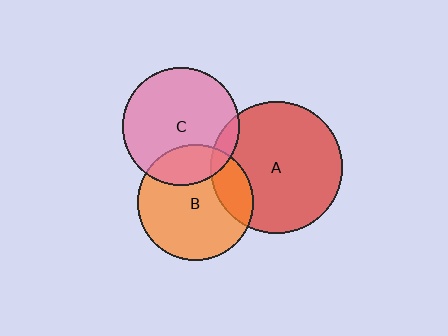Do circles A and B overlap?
Yes.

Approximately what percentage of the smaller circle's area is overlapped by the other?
Approximately 20%.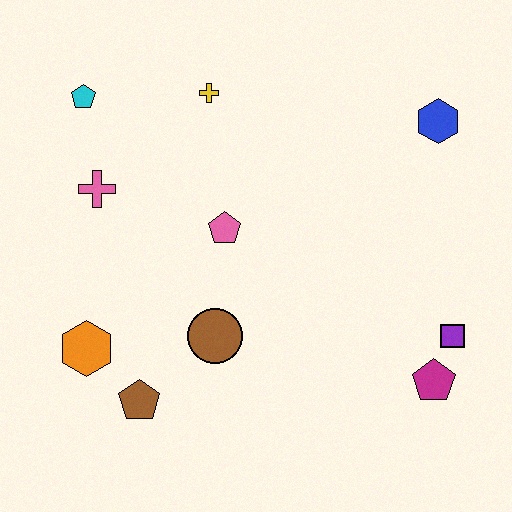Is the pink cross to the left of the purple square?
Yes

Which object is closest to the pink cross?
The cyan pentagon is closest to the pink cross.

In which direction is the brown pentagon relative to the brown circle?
The brown pentagon is to the left of the brown circle.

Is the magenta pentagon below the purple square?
Yes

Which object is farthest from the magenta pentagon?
The cyan pentagon is farthest from the magenta pentagon.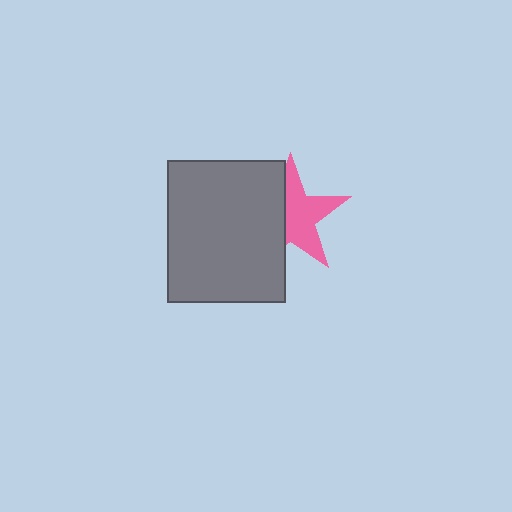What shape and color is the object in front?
The object in front is a gray rectangle.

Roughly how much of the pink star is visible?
About half of it is visible (roughly 59%).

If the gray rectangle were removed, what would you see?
You would see the complete pink star.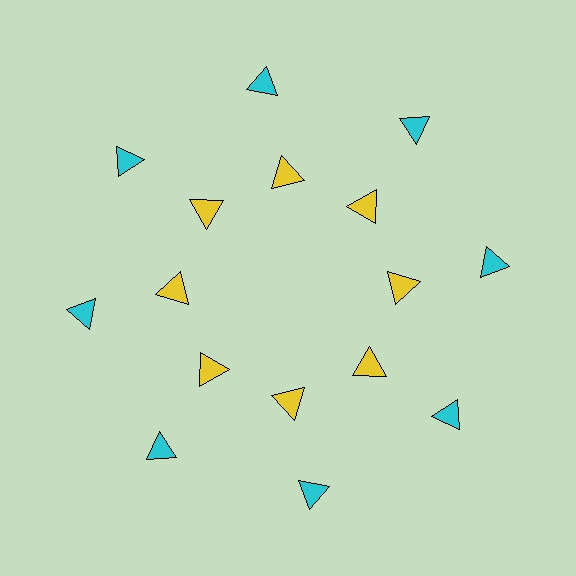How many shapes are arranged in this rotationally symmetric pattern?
There are 16 shapes, arranged in 8 groups of 2.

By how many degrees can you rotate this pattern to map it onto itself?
The pattern maps onto itself every 45 degrees of rotation.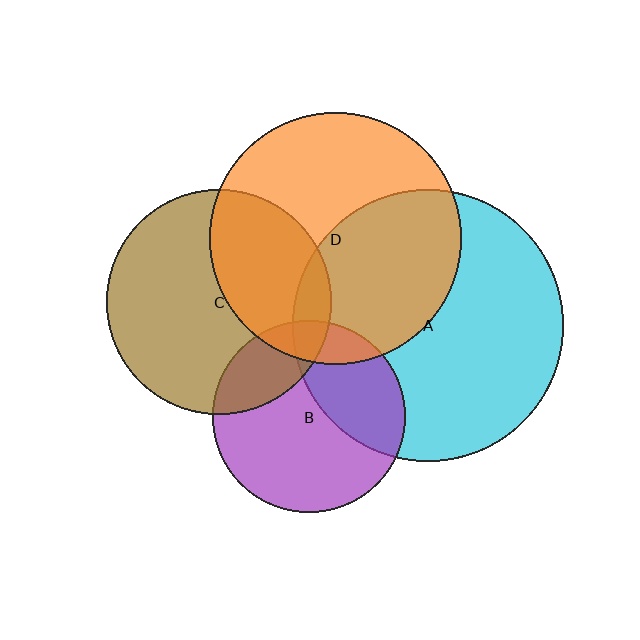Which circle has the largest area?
Circle A (cyan).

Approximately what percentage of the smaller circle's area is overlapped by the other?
Approximately 35%.